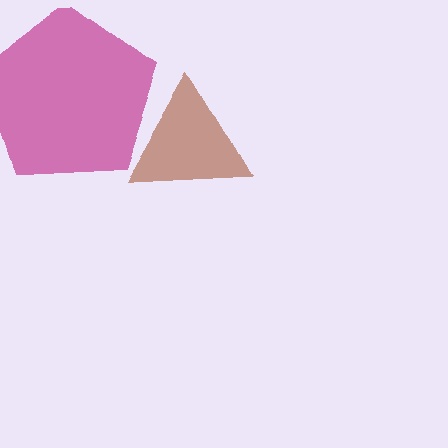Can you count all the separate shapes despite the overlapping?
Yes, there are 2 separate shapes.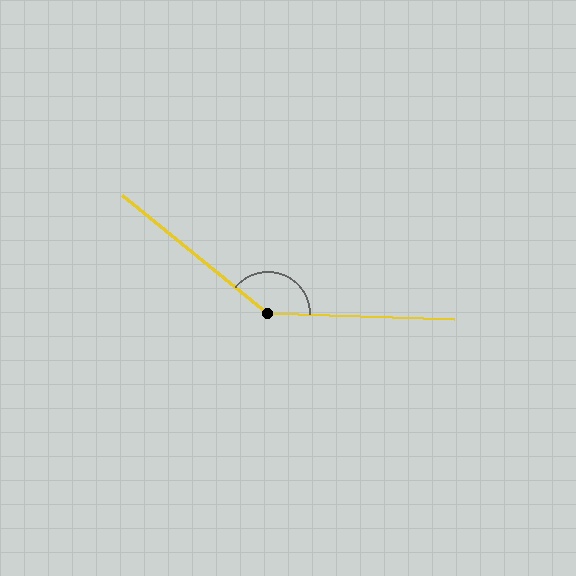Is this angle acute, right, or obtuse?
It is obtuse.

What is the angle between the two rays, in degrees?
Approximately 142 degrees.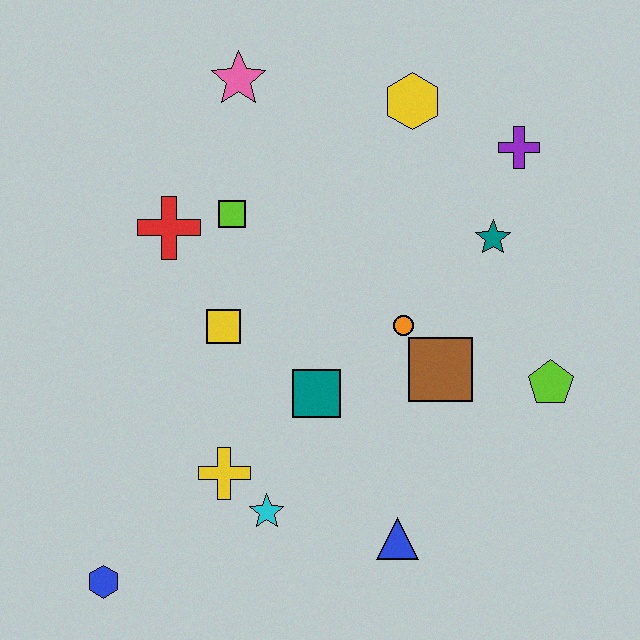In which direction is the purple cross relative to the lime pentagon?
The purple cross is above the lime pentagon.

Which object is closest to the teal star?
The purple cross is closest to the teal star.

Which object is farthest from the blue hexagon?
The purple cross is farthest from the blue hexagon.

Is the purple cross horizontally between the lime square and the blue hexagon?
No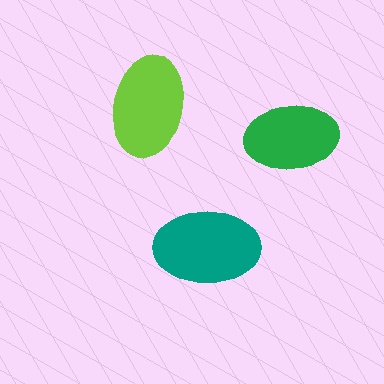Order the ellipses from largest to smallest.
the teal one, the lime one, the green one.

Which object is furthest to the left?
The lime ellipse is leftmost.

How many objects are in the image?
There are 3 objects in the image.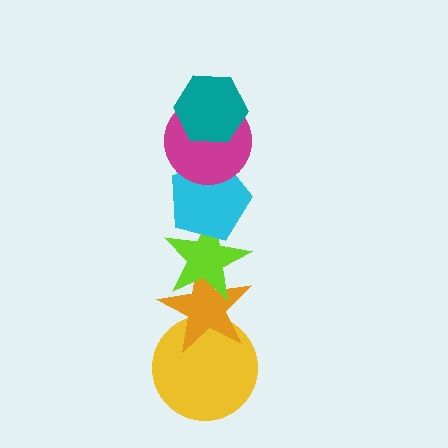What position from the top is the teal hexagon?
The teal hexagon is 1st from the top.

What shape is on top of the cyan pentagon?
The magenta circle is on top of the cyan pentagon.